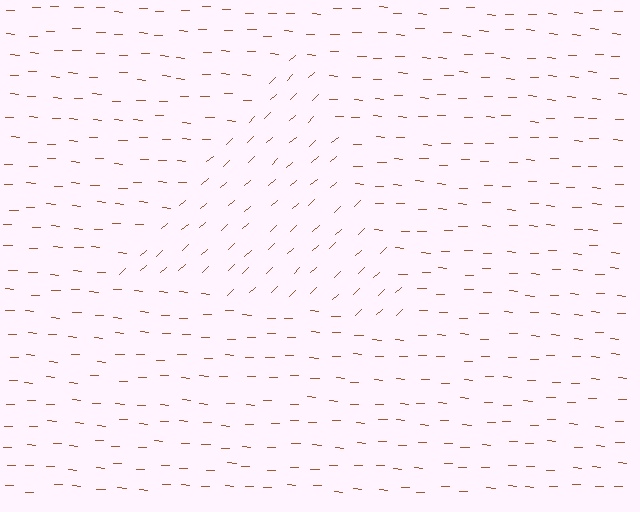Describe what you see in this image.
The image is filled with small brown line segments. A triangle region in the image has lines oriented differently from the surrounding lines, creating a visible texture boundary.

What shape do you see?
I see a triangle.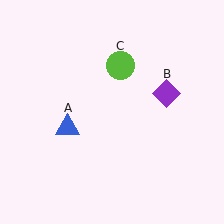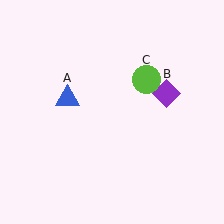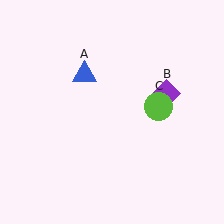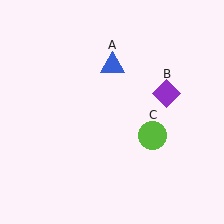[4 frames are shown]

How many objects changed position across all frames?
2 objects changed position: blue triangle (object A), lime circle (object C).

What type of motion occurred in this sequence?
The blue triangle (object A), lime circle (object C) rotated clockwise around the center of the scene.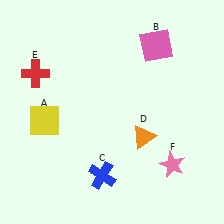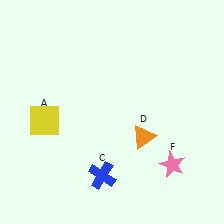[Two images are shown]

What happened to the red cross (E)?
The red cross (E) was removed in Image 2. It was in the top-left area of Image 1.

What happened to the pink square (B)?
The pink square (B) was removed in Image 2. It was in the top-right area of Image 1.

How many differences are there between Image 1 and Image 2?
There are 2 differences between the two images.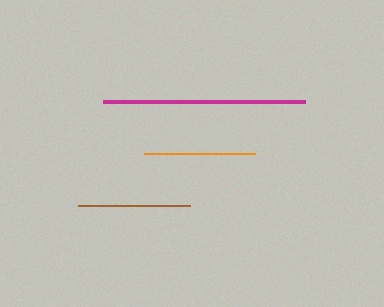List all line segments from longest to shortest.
From longest to shortest: magenta, brown, orange.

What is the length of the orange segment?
The orange segment is approximately 111 pixels long.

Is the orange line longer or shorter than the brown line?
The brown line is longer than the orange line.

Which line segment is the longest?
The magenta line is the longest at approximately 203 pixels.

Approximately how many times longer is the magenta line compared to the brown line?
The magenta line is approximately 1.8 times the length of the brown line.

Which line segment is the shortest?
The orange line is the shortest at approximately 111 pixels.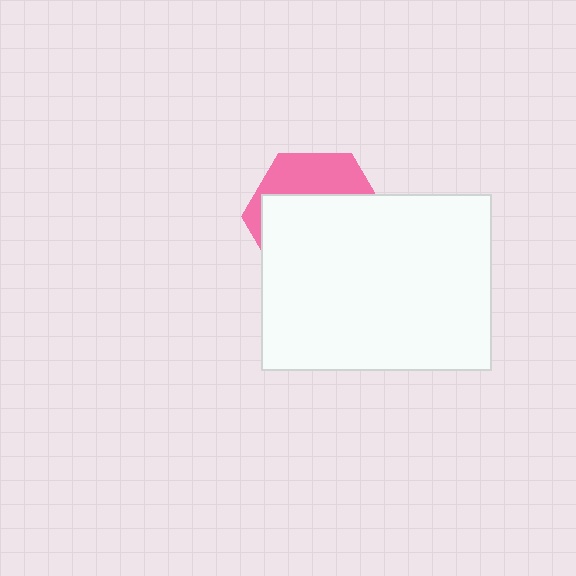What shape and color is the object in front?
The object in front is a white rectangle.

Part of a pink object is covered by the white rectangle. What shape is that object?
It is a hexagon.